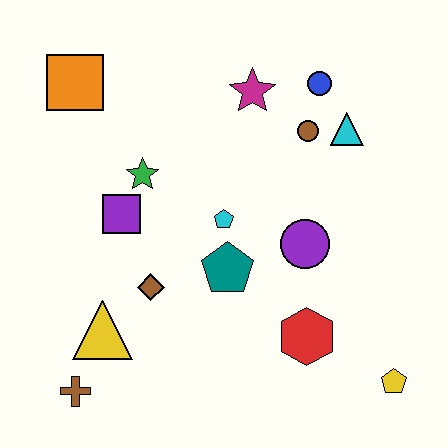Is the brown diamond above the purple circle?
No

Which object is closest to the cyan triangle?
The brown circle is closest to the cyan triangle.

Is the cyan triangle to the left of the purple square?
No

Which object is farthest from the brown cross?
The blue circle is farthest from the brown cross.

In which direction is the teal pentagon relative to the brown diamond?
The teal pentagon is to the right of the brown diamond.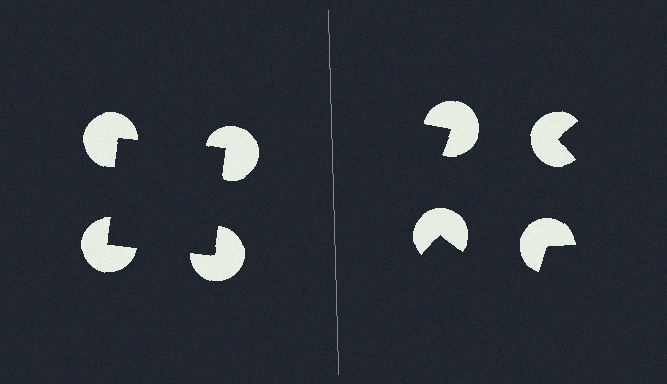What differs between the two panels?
The pac-man discs are positioned identically on both sides; only the wedge orientations differ. On the left they align to a square; on the right they are misaligned.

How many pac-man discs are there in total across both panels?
8 — 4 on each side.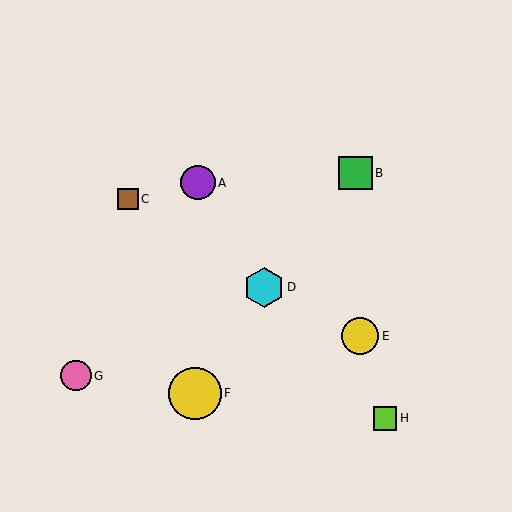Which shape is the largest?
The yellow circle (labeled F) is the largest.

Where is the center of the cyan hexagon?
The center of the cyan hexagon is at (264, 287).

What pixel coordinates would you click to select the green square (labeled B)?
Click at (356, 173) to select the green square B.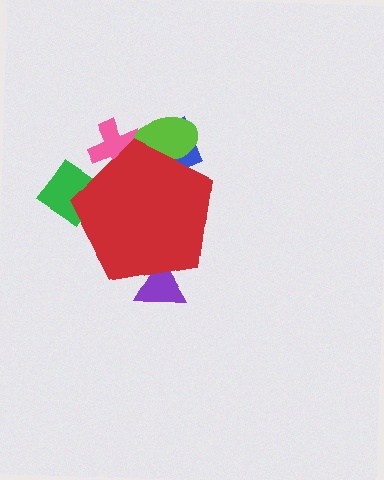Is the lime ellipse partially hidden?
Yes, the lime ellipse is partially hidden behind the red pentagon.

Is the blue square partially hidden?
Yes, the blue square is partially hidden behind the red pentagon.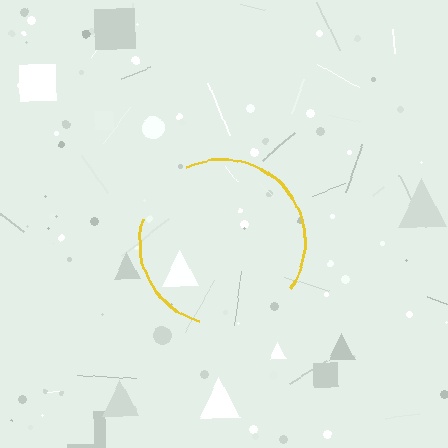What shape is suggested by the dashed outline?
The dashed outline suggests a circle.